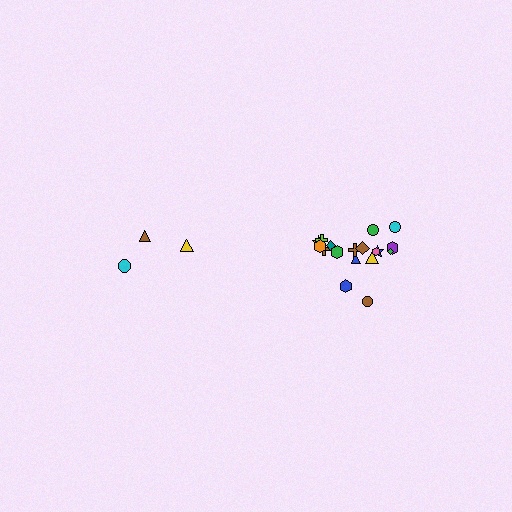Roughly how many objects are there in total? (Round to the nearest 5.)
Roughly 20 objects in total.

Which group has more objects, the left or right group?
The right group.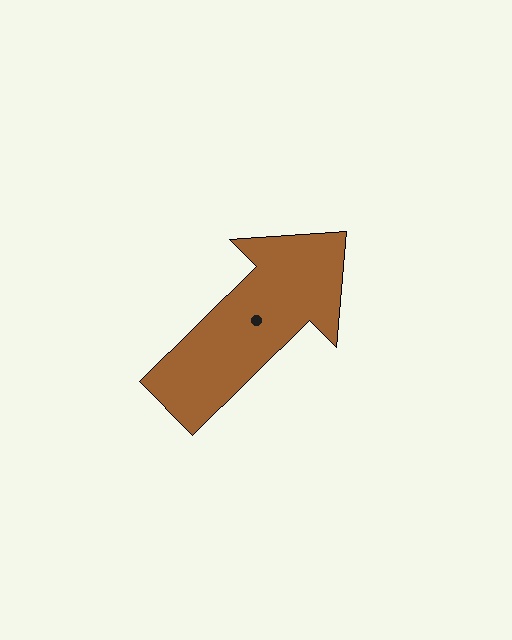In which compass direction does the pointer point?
Northeast.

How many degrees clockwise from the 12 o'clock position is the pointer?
Approximately 46 degrees.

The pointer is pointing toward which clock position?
Roughly 2 o'clock.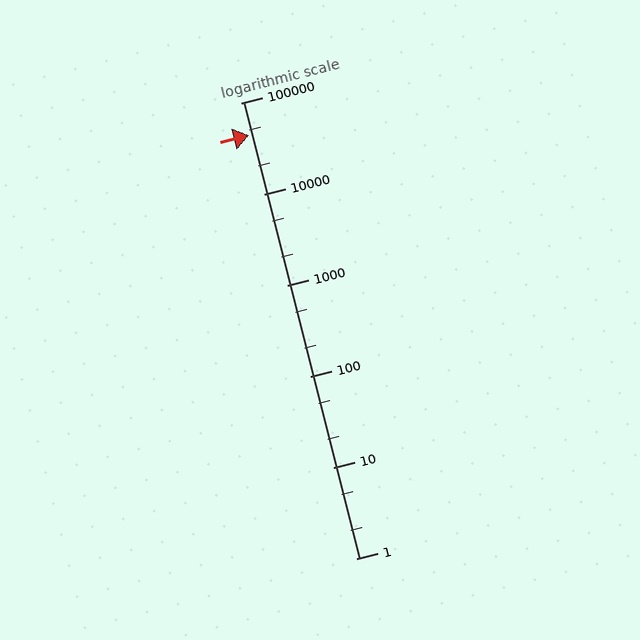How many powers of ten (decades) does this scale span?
The scale spans 5 decades, from 1 to 100000.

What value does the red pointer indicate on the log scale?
The pointer indicates approximately 44000.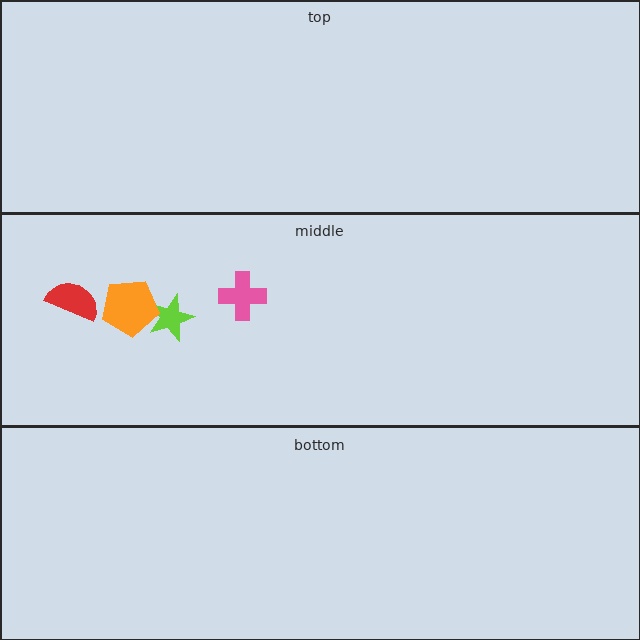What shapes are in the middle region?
The pink cross, the lime star, the red semicircle, the orange pentagon.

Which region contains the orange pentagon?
The middle region.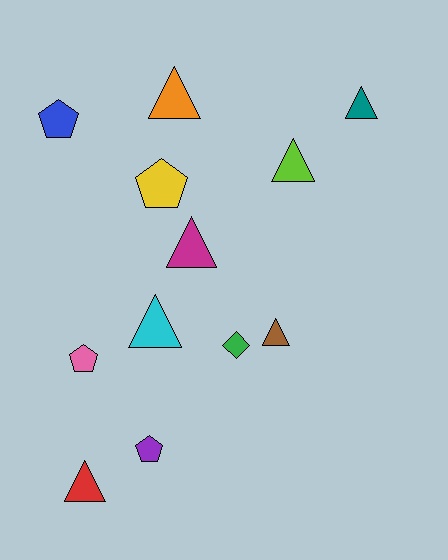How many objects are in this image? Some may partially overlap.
There are 12 objects.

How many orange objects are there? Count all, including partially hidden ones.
There is 1 orange object.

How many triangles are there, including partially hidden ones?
There are 7 triangles.